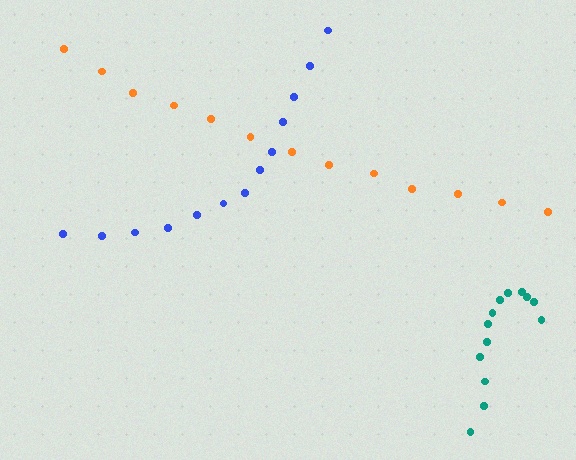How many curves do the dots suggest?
There are 3 distinct paths.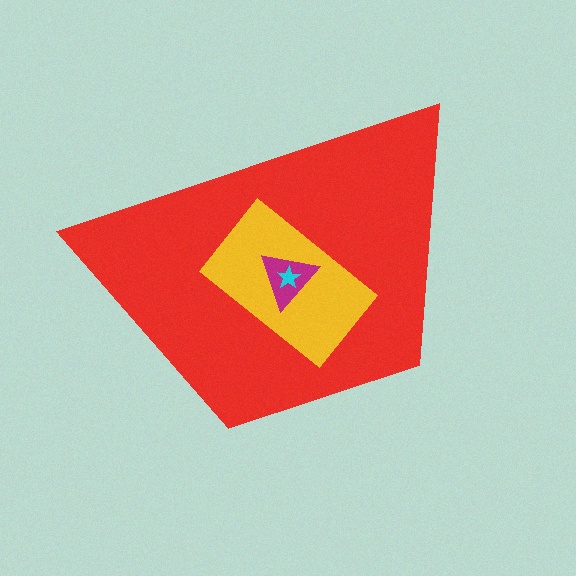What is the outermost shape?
The red trapezoid.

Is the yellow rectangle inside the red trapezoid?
Yes.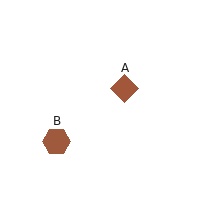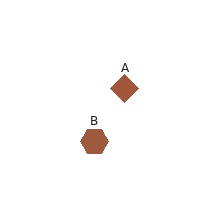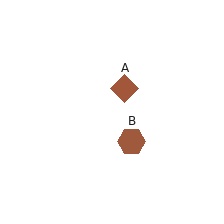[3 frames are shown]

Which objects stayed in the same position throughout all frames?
Brown diamond (object A) remained stationary.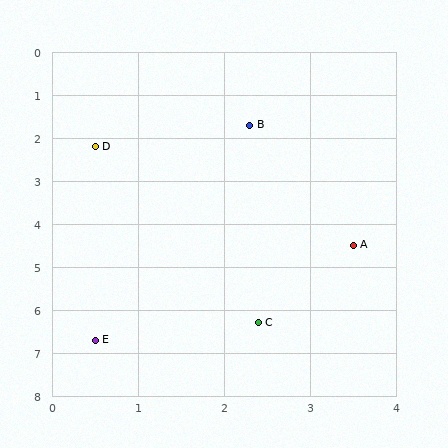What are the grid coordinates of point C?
Point C is at approximately (2.4, 6.3).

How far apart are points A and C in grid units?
Points A and C are about 2.1 grid units apart.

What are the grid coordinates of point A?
Point A is at approximately (3.5, 4.5).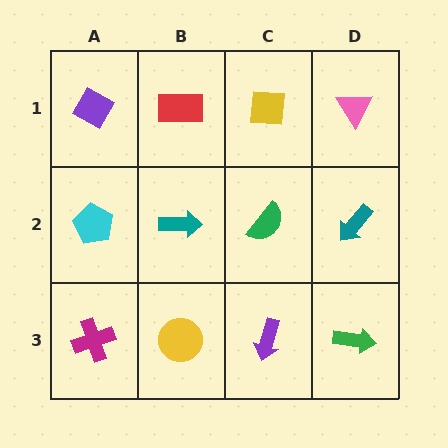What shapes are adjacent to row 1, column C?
A green semicircle (row 2, column C), a red rectangle (row 1, column B), a pink triangle (row 1, column D).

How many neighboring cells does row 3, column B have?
3.